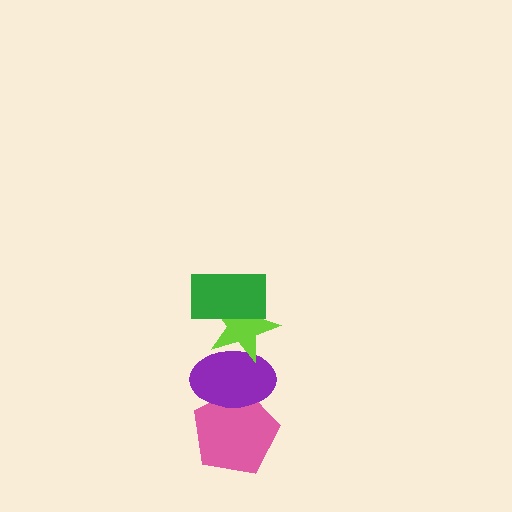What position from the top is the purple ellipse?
The purple ellipse is 3rd from the top.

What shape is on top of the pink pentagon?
The purple ellipse is on top of the pink pentagon.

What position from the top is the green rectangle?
The green rectangle is 1st from the top.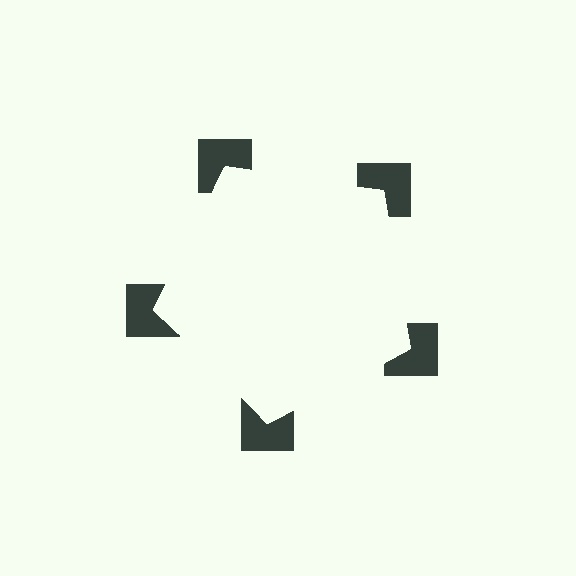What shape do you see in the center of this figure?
An illusory pentagon — its edges are inferred from the aligned wedge cuts in the notched squares, not physically drawn.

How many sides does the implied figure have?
5 sides.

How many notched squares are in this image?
There are 5 — one at each vertex of the illusory pentagon.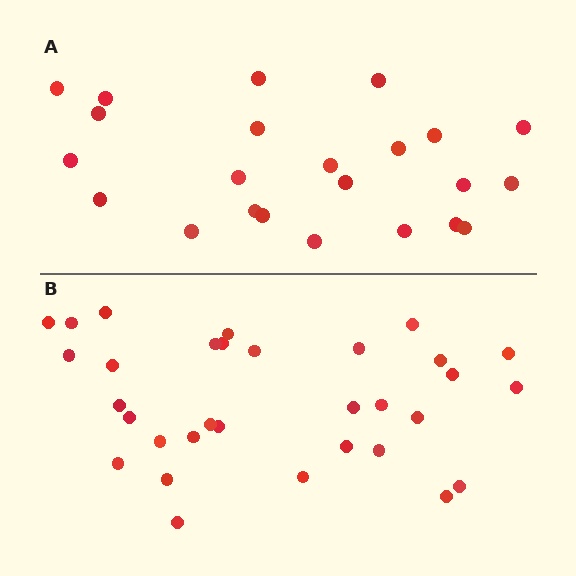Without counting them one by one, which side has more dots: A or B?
Region B (the bottom region) has more dots.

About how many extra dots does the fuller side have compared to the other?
Region B has roughly 8 or so more dots than region A.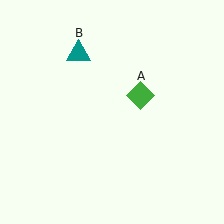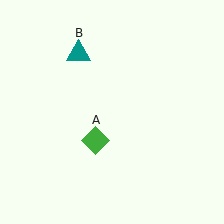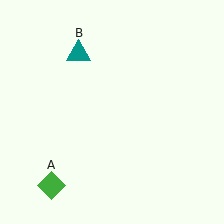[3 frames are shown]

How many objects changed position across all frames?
1 object changed position: green diamond (object A).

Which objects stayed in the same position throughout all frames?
Teal triangle (object B) remained stationary.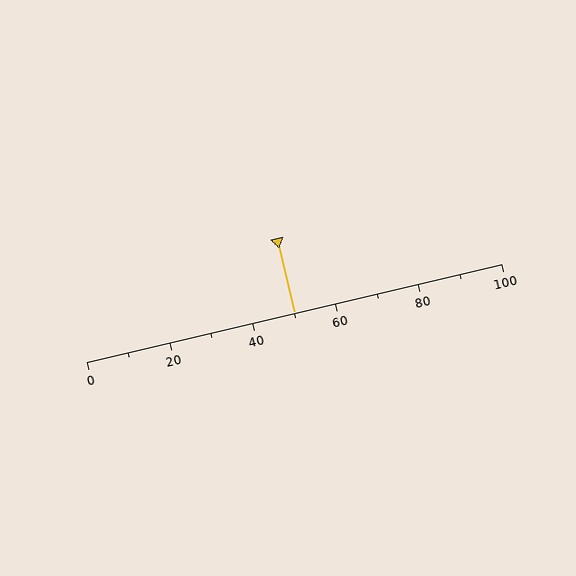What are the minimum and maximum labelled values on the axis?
The axis runs from 0 to 100.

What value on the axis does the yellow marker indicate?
The marker indicates approximately 50.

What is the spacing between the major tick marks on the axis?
The major ticks are spaced 20 apart.